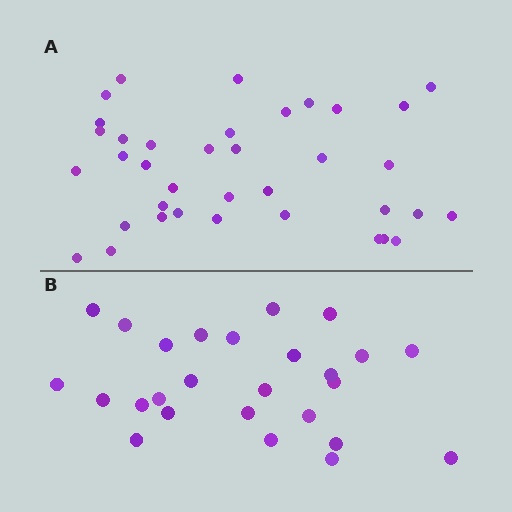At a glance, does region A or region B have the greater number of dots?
Region A (the top region) has more dots.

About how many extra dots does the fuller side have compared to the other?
Region A has roughly 12 or so more dots than region B.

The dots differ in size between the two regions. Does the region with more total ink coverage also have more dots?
No. Region B has more total ink coverage because its dots are larger, but region A actually contains more individual dots. Total area can be misleading — the number of items is what matters here.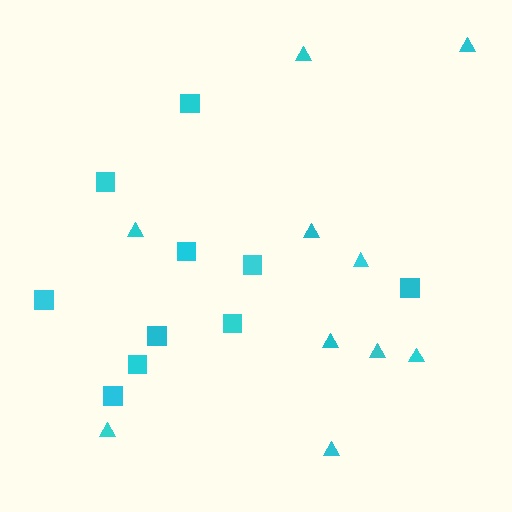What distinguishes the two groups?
There are 2 groups: one group of squares (10) and one group of triangles (10).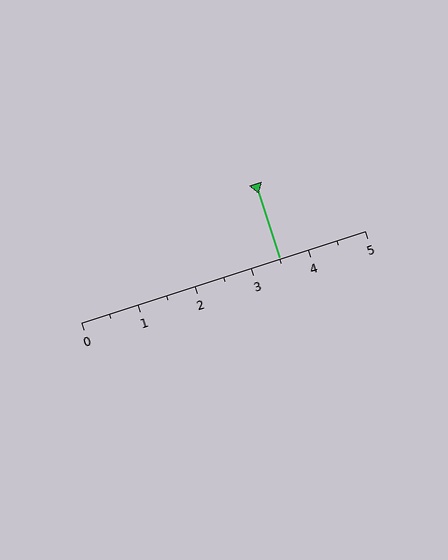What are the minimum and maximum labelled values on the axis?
The axis runs from 0 to 5.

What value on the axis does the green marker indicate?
The marker indicates approximately 3.5.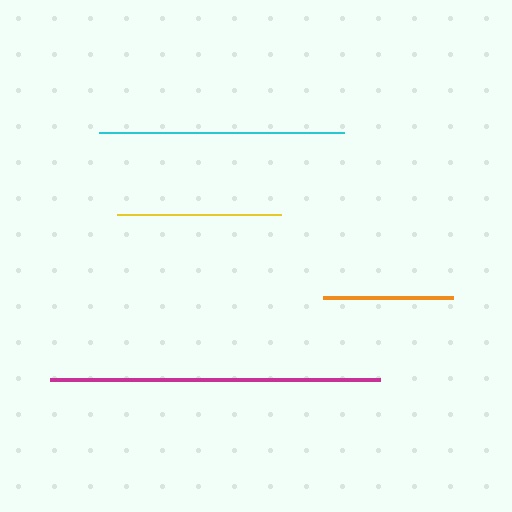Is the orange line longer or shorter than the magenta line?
The magenta line is longer than the orange line.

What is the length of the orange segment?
The orange segment is approximately 129 pixels long.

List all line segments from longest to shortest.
From longest to shortest: magenta, cyan, yellow, orange.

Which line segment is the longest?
The magenta line is the longest at approximately 331 pixels.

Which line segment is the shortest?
The orange line is the shortest at approximately 129 pixels.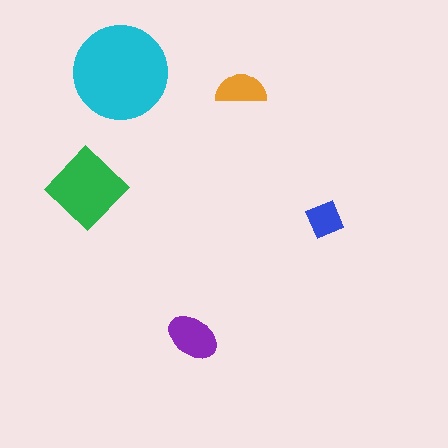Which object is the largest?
The cyan circle.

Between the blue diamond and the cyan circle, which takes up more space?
The cyan circle.